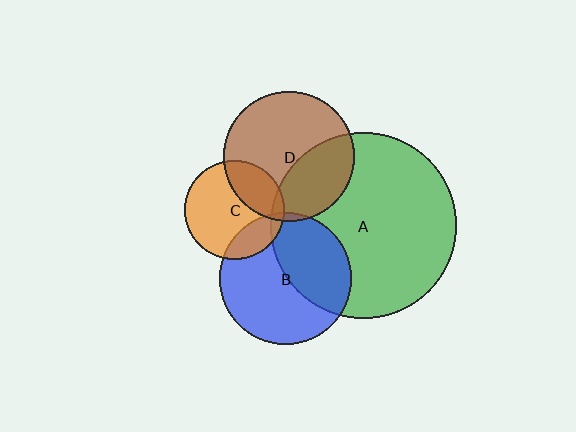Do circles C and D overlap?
Yes.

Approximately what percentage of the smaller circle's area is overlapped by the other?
Approximately 30%.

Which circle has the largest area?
Circle A (green).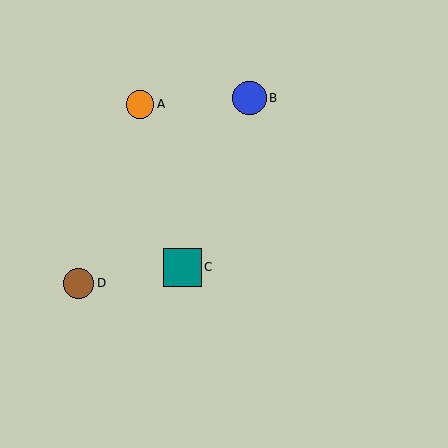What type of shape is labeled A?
Shape A is an orange circle.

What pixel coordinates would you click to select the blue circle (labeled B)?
Click at (249, 98) to select the blue circle B.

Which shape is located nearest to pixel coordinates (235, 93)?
The blue circle (labeled B) at (249, 98) is nearest to that location.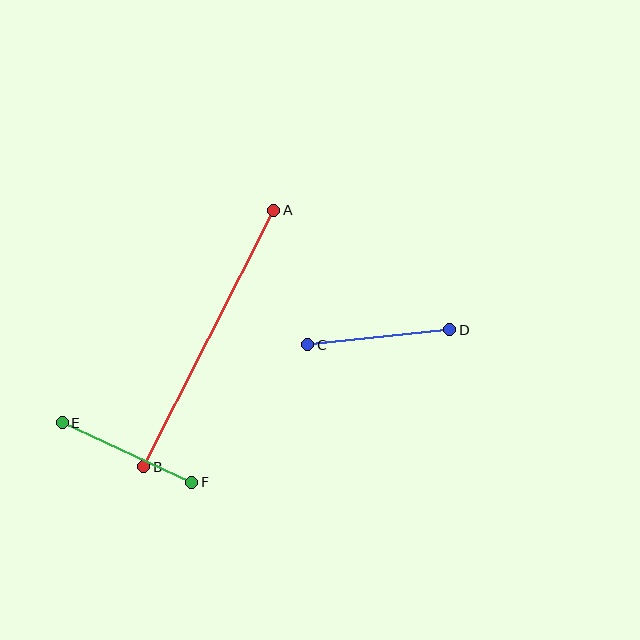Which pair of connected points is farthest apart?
Points A and B are farthest apart.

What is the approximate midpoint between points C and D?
The midpoint is at approximately (379, 337) pixels.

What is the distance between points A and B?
The distance is approximately 287 pixels.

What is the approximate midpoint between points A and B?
The midpoint is at approximately (209, 338) pixels.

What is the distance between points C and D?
The distance is approximately 143 pixels.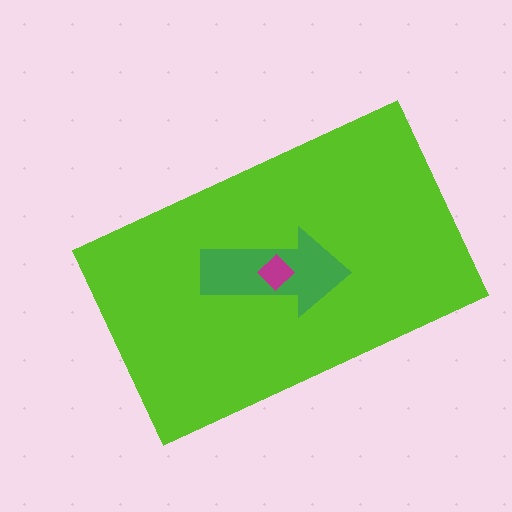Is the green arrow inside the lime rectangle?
Yes.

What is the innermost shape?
The magenta diamond.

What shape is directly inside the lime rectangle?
The green arrow.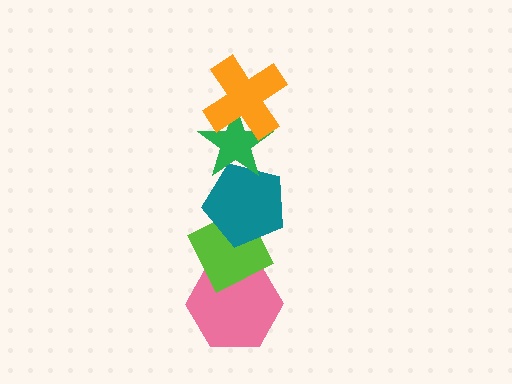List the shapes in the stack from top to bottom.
From top to bottom: the orange cross, the green star, the teal pentagon, the lime diamond, the pink hexagon.